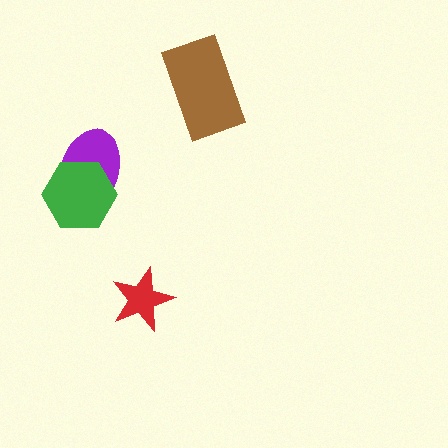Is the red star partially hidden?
No, no other shape covers it.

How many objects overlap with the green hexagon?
1 object overlaps with the green hexagon.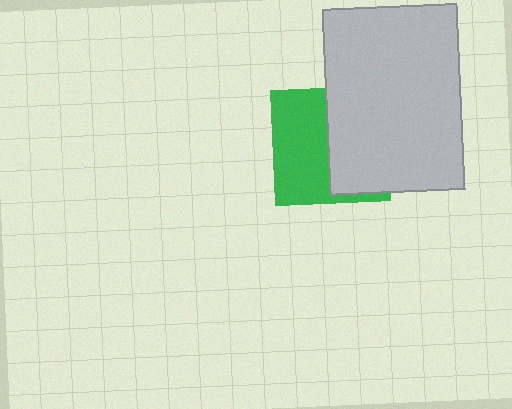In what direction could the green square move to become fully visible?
The green square could move left. That would shift it out from behind the light gray rectangle entirely.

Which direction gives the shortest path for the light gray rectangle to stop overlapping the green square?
Moving right gives the shortest separation.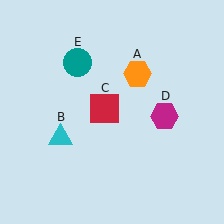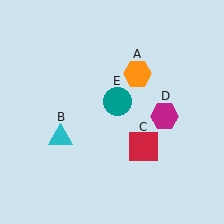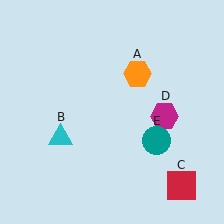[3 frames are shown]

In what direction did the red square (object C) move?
The red square (object C) moved down and to the right.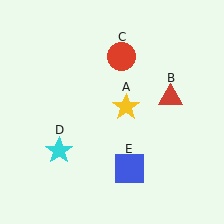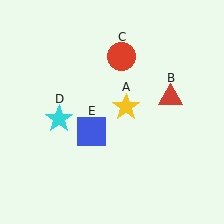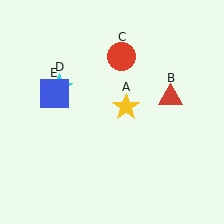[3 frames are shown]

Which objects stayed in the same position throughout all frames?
Yellow star (object A) and red triangle (object B) and red circle (object C) remained stationary.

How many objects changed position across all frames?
2 objects changed position: cyan star (object D), blue square (object E).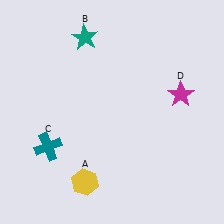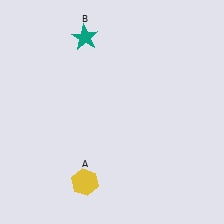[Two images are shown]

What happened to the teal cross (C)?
The teal cross (C) was removed in Image 2. It was in the bottom-left area of Image 1.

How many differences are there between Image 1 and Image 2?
There are 2 differences between the two images.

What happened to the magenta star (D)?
The magenta star (D) was removed in Image 2. It was in the top-right area of Image 1.